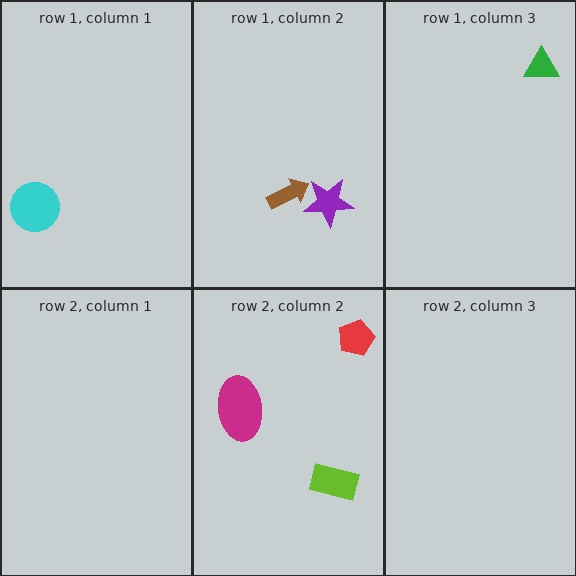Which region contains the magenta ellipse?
The row 2, column 2 region.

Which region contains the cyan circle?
The row 1, column 1 region.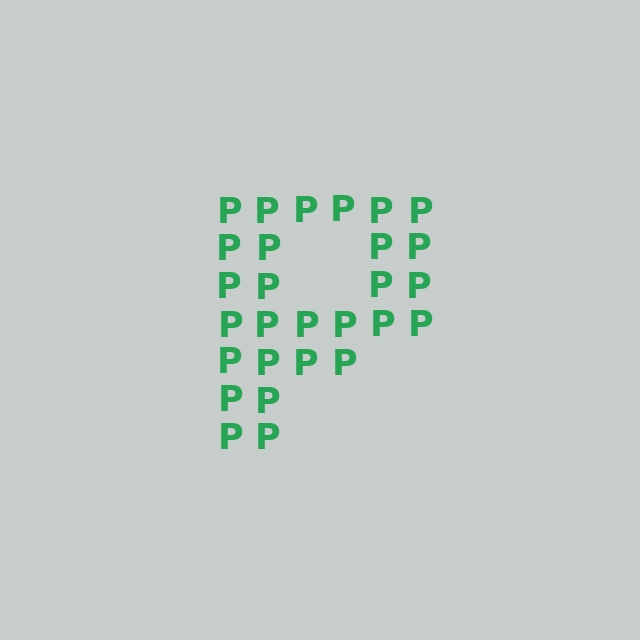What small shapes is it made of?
It is made of small letter P's.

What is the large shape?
The large shape is the letter P.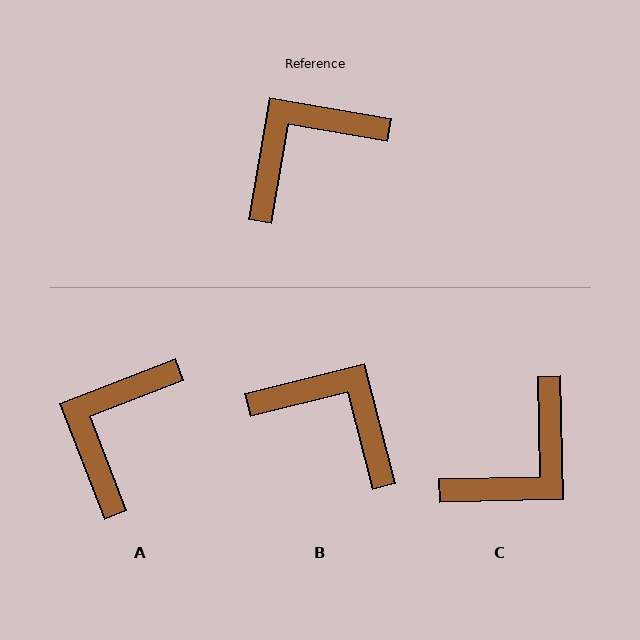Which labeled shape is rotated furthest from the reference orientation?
C, about 169 degrees away.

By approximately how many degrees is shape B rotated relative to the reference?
Approximately 66 degrees clockwise.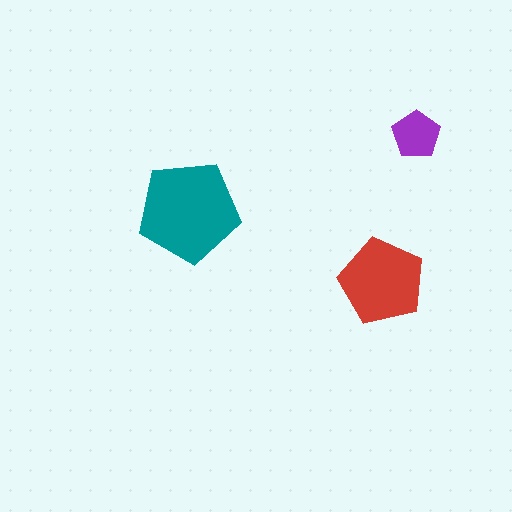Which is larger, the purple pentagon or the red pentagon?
The red one.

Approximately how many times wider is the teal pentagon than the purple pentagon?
About 2 times wider.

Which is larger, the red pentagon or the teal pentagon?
The teal one.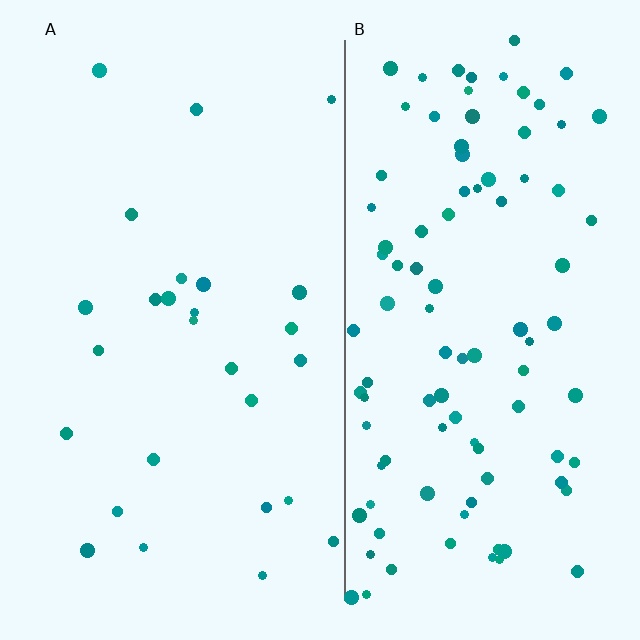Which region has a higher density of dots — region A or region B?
B (the right).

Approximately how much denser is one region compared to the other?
Approximately 3.7× — region B over region A.